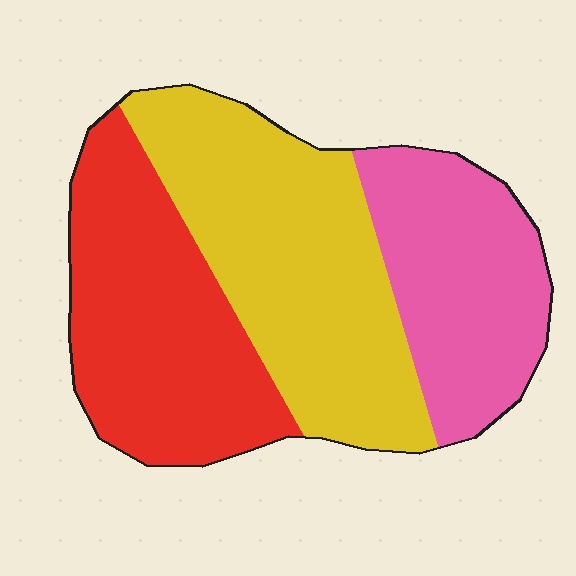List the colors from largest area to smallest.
From largest to smallest: yellow, red, pink.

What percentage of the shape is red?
Red covers 33% of the shape.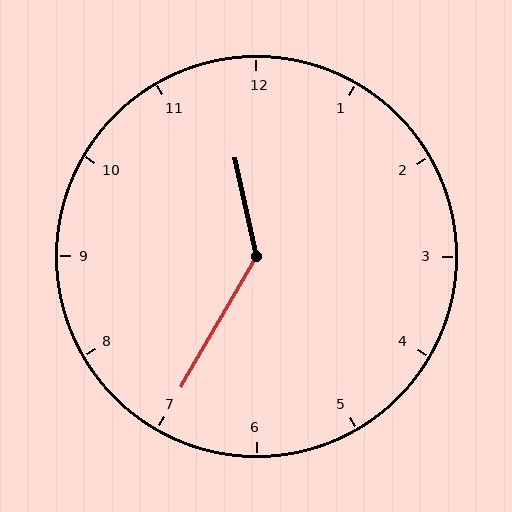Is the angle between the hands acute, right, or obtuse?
It is obtuse.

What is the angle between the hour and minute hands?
Approximately 138 degrees.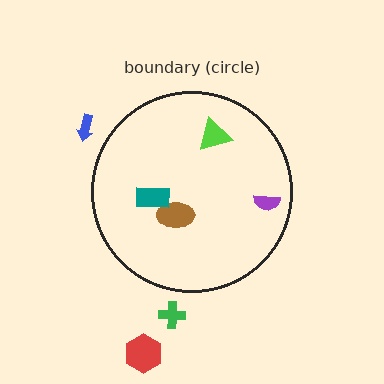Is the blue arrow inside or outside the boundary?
Outside.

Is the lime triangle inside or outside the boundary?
Inside.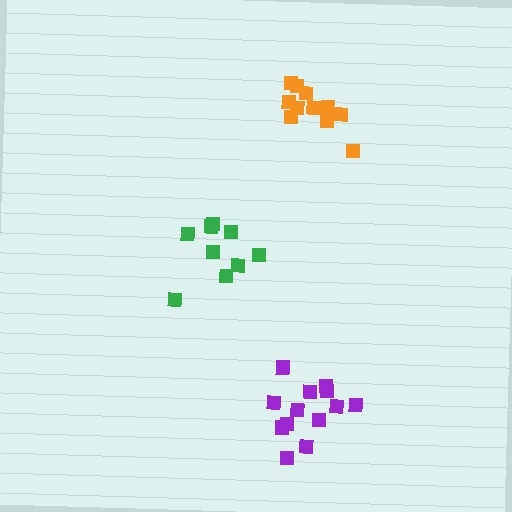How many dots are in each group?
Group 1: 9 dots, Group 2: 13 dots, Group 3: 11 dots (33 total).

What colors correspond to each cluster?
The clusters are colored: green, purple, orange.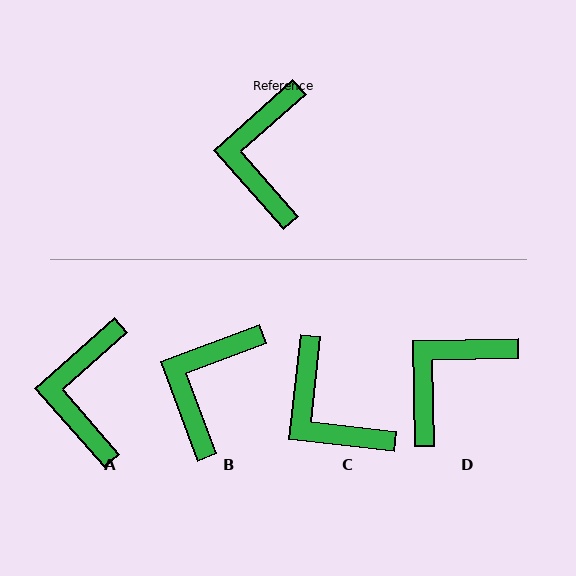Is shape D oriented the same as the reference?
No, it is off by about 40 degrees.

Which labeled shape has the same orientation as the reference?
A.